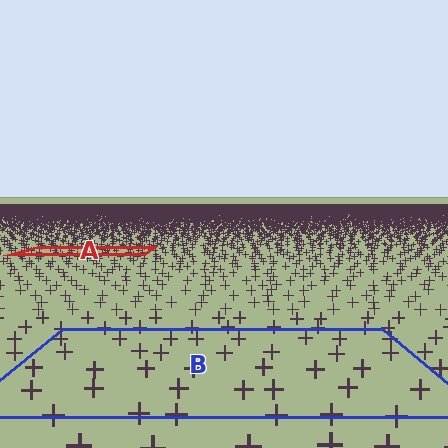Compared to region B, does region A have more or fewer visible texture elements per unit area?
Region A has more texture elements per unit area — they are packed more densely because it is farther away.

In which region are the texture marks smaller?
The texture marks are smaller in region A, because it is farther away.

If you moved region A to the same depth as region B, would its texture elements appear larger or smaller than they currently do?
They would appear larger. At a closer depth, the same texture elements are projected at a bigger on-screen size.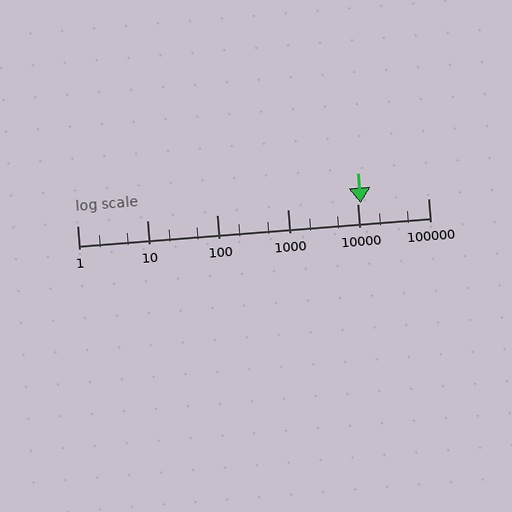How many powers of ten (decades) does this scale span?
The scale spans 5 decades, from 1 to 100000.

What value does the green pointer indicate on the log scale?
The pointer indicates approximately 11000.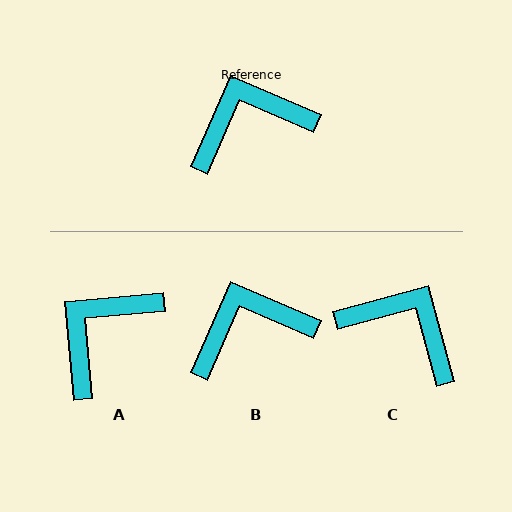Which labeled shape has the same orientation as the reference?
B.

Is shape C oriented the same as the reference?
No, it is off by about 52 degrees.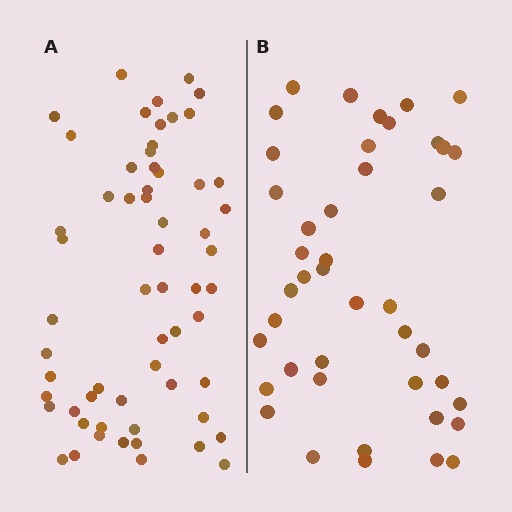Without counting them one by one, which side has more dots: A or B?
Region A (the left region) has more dots.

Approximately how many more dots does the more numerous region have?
Region A has approximately 15 more dots than region B.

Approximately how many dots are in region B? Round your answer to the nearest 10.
About 40 dots. (The exact count is 43, which rounds to 40.)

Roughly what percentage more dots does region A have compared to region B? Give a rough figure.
About 40% more.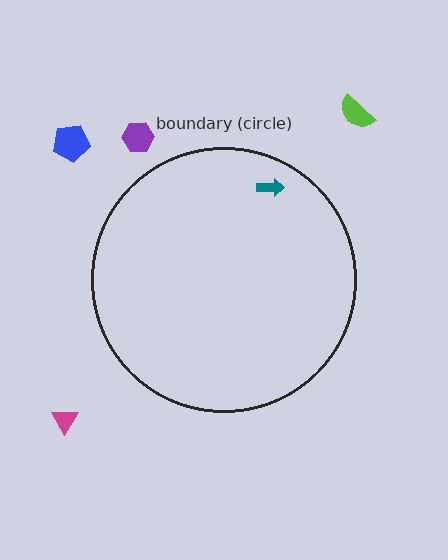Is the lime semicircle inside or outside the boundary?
Outside.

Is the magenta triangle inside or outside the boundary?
Outside.